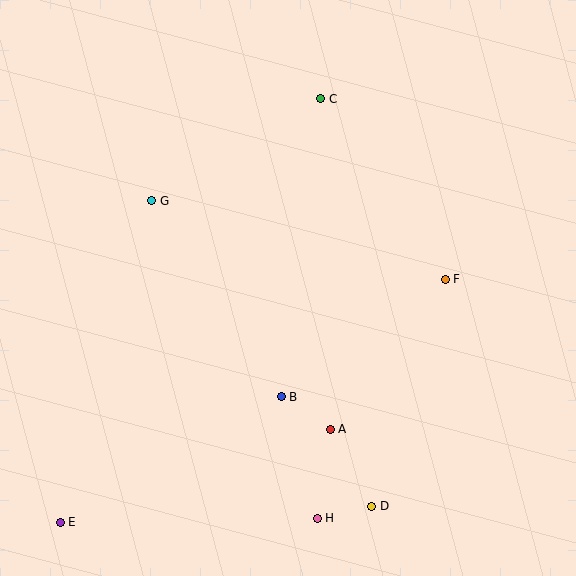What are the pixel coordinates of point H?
Point H is at (317, 518).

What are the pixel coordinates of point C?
Point C is at (321, 99).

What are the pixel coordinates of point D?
Point D is at (372, 506).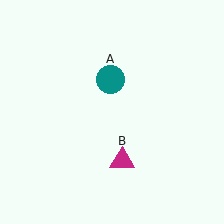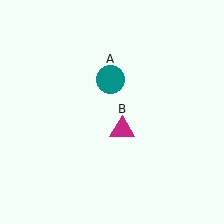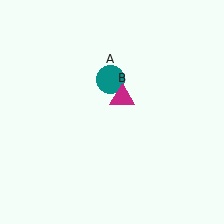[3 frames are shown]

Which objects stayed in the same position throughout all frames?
Teal circle (object A) remained stationary.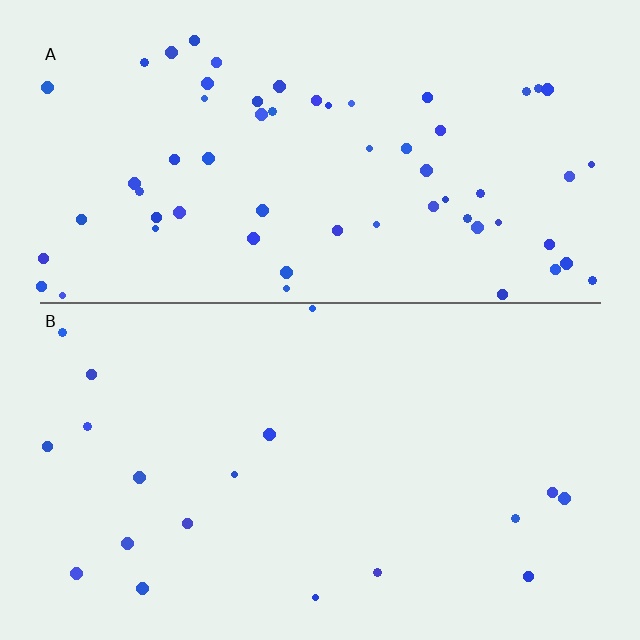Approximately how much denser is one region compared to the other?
Approximately 3.3× — region A over region B.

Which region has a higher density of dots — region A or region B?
A (the top).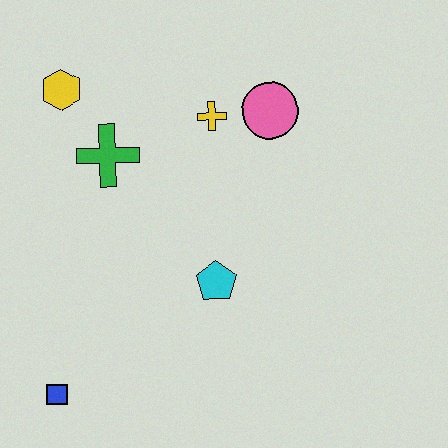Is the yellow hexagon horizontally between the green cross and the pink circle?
No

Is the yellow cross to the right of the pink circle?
No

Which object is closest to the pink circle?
The yellow cross is closest to the pink circle.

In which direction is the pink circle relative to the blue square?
The pink circle is above the blue square.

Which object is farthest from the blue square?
The pink circle is farthest from the blue square.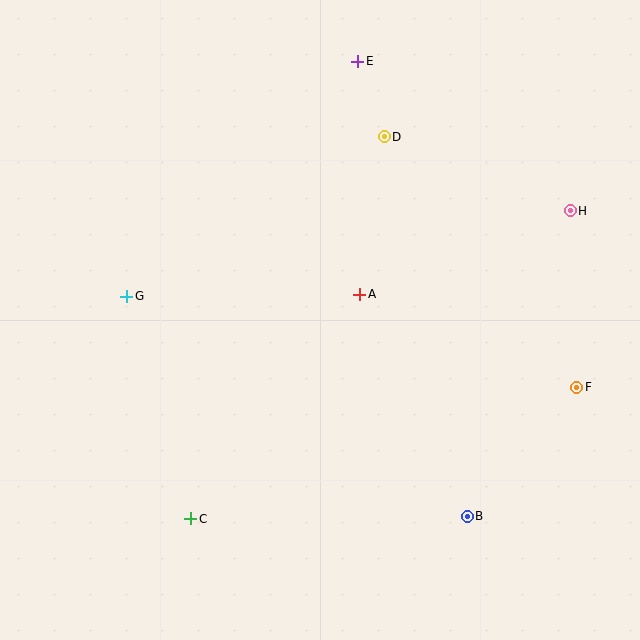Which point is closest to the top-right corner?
Point H is closest to the top-right corner.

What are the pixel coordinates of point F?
Point F is at (577, 387).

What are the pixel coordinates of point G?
Point G is at (127, 296).